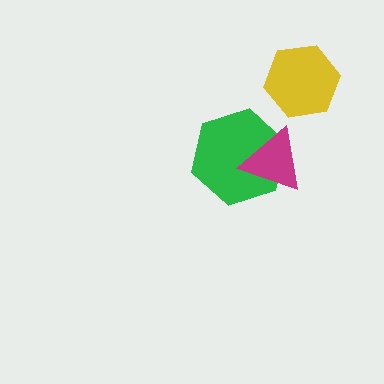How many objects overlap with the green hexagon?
1 object overlaps with the green hexagon.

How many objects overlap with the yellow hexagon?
0 objects overlap with the yellow hexagon.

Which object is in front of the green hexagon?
The magenta triangle is in front of the green hexagon.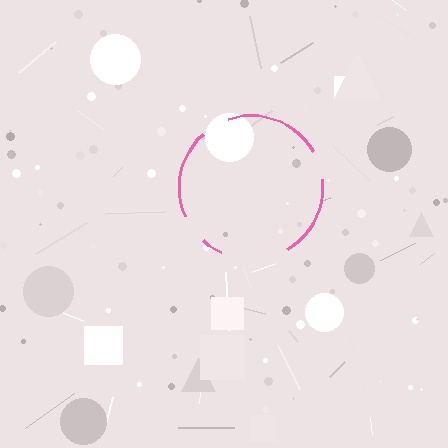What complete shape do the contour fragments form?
The contour fragments form a circle.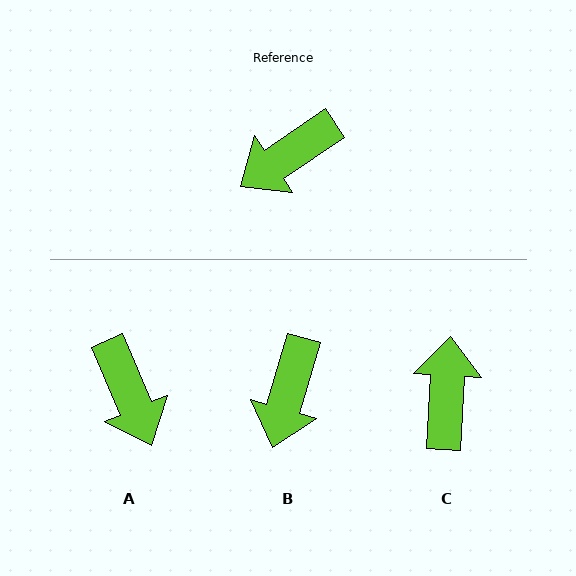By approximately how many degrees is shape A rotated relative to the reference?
Approximately 79 degrees counter-clockwise.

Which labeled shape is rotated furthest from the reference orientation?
C, about 127 degrees away.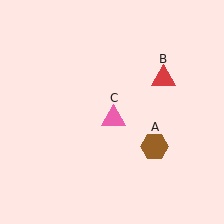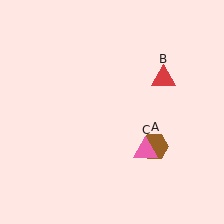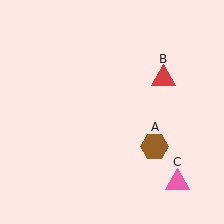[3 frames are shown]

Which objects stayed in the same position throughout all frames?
Brown hexagon (object A) and red triangle (object B) remained stationary.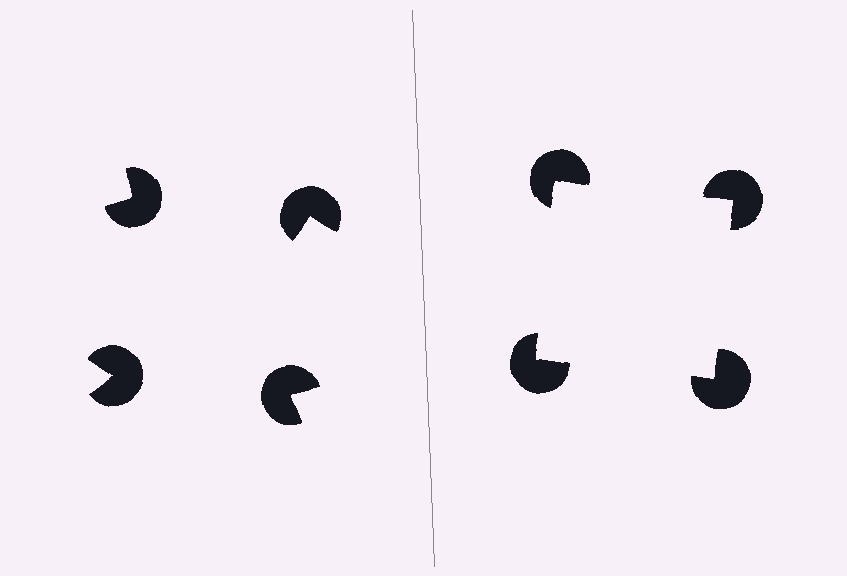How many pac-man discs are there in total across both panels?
8 — 4 on each side.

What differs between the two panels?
The pac-man discs are positioned identically on both sides; only the wedge orientations differ. On the right they align to a square; on the left they are misaligned.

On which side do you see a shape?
An illusory square appears on the right side. On the left side the wedge cuts are rotated, so no coherent shape forms.